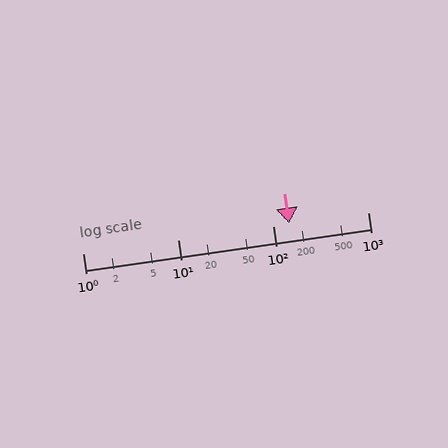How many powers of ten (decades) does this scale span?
The scale spans 3 decades, from 1 to 1000.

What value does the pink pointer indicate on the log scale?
The pointer indicates approximately 150.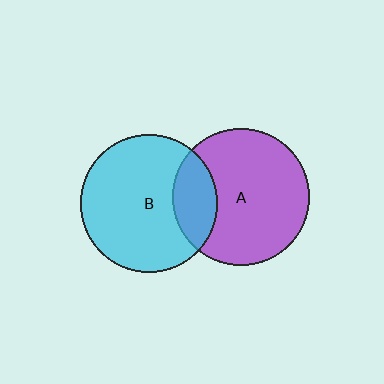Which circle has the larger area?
Circle B (cyan).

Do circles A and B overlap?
Yes.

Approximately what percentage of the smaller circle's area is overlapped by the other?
Approximately 20%.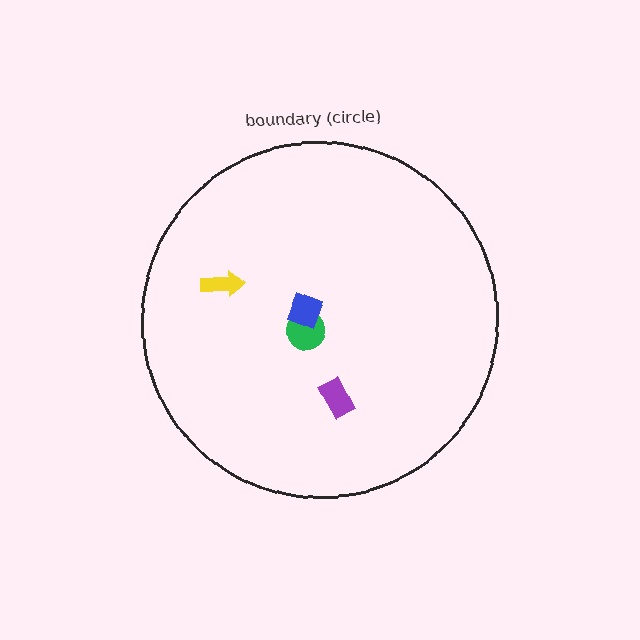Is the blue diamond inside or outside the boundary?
Inside.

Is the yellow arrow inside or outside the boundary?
Inside.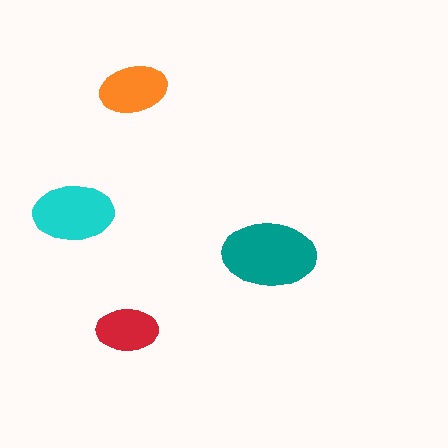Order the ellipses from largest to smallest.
the teal one, the cyan one, the orange one, the red one.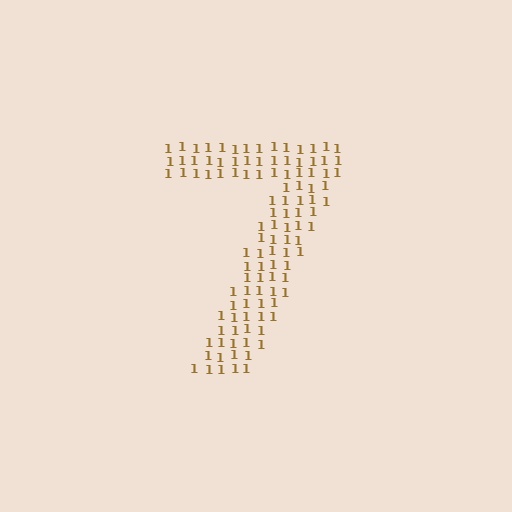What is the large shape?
The large shape is the digit 7.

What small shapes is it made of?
It is made of small digit 1's.